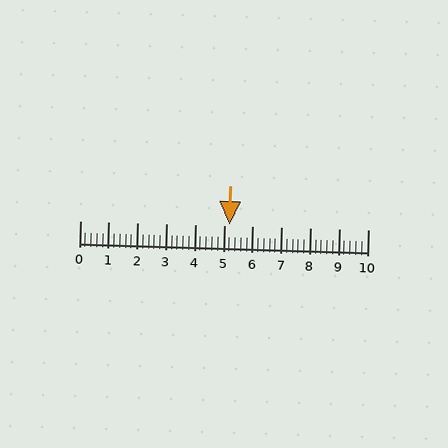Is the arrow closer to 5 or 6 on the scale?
The arrow is closer to 5.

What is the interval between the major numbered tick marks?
The major tick marks are spaced 1 units apart.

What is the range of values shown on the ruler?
The ruler shows values from 0 to 10.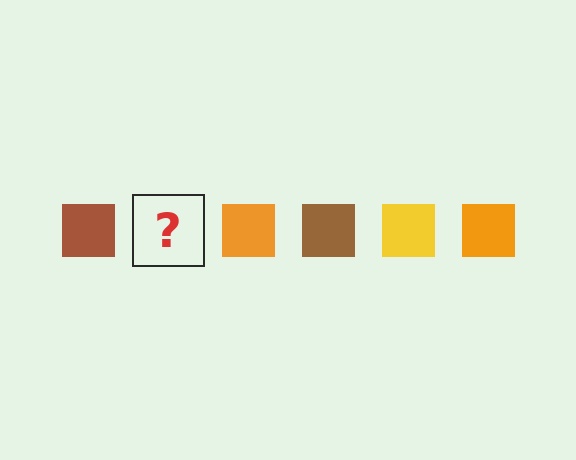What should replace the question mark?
The question mark should be replaced with a yellow square.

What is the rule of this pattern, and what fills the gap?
The rule is that the pattern cycles through brown, yellow, orange squares. The gap should be filled with a yellow square.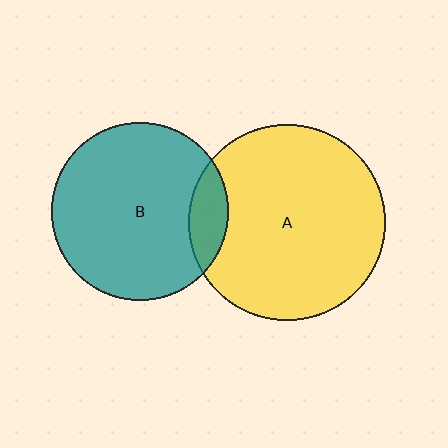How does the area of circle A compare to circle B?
Approximately 1.2 times.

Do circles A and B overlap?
Yes.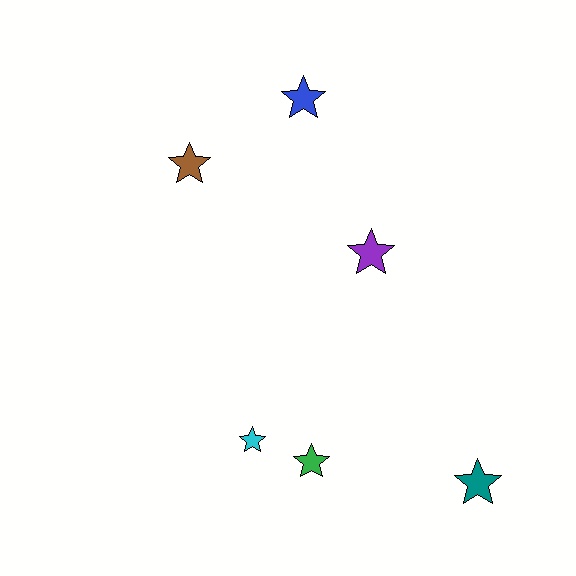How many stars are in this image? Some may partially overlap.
There are 6 stars.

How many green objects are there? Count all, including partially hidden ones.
There is 1 green object.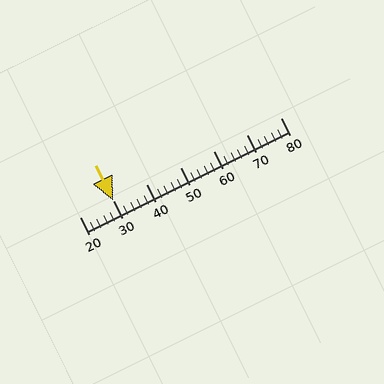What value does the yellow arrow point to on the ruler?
The yellow arrow points to approximately 30.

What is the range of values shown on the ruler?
The ruler shows values from 20 to 80.